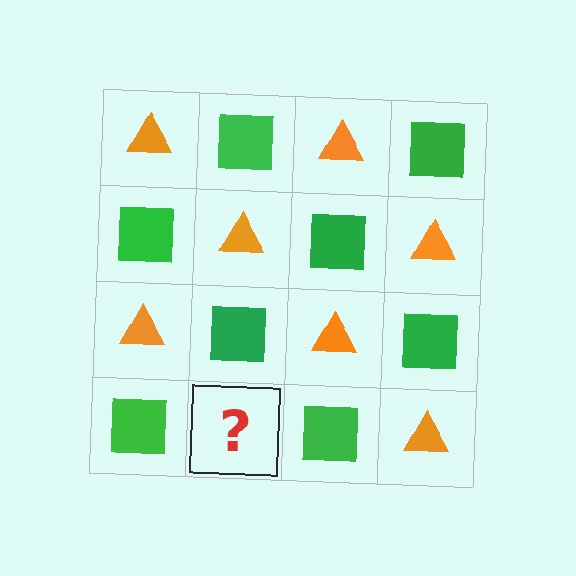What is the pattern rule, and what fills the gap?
The rule is that it alternates orange triangle and green square in a checkerboard pattern. The gap should be filled with an orange triangle.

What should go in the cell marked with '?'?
The missing cell should contain an orange triangle.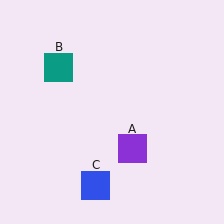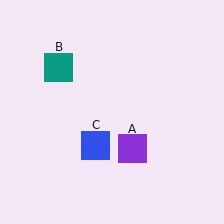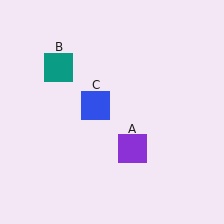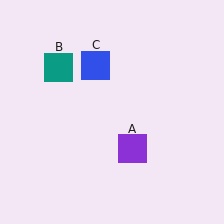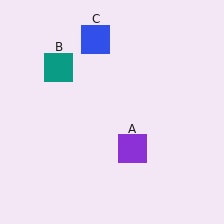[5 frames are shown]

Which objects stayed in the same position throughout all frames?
Purple square (object A) and teal square (object B) remained stationary.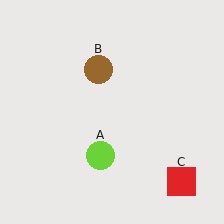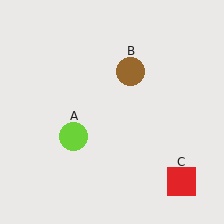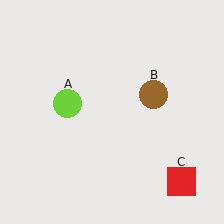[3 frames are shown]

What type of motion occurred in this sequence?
The lime circle (object A), brown circle (object B) rotated clockwise around the center of the scene.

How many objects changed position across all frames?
2 objects changed position: lime circle (object A), brown circle (object B).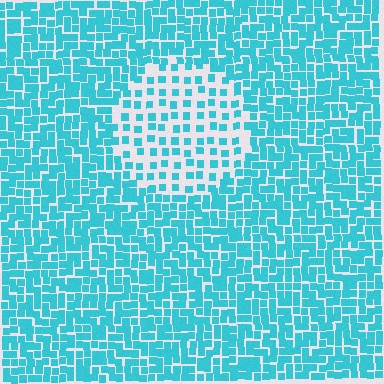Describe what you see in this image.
The image contains small cyan elements arranged at two different densities. A circle-shaped region is visible where the elements are less densely packed than the surrounding area.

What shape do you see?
I see a circle.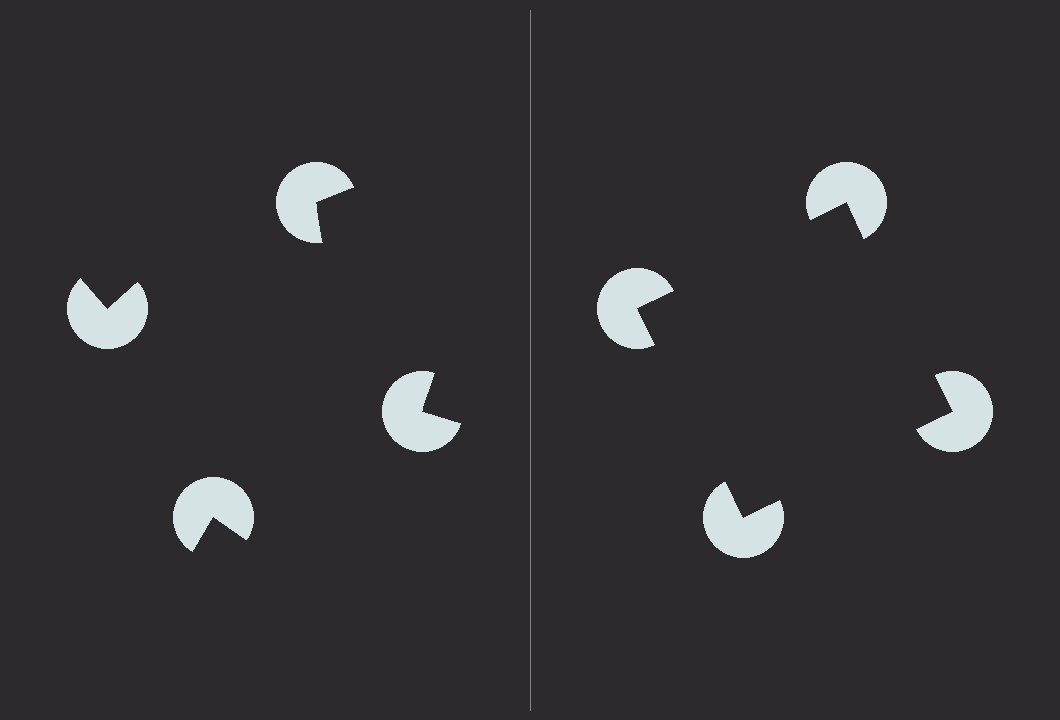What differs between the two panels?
The pac-man discs are positioned identically on both sides; only the wedge orientations differ. On the right they align to a square; on the left they are misaligned.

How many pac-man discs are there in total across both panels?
8 — 4 on each side.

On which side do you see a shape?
An illusory square appears on the right side. On the left side the wedge cuts are rotated, so no coherent shape forms.